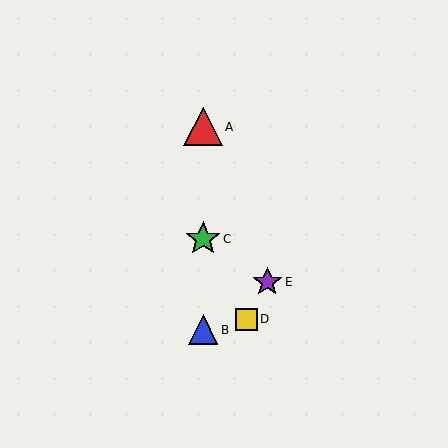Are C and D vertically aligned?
No, C is at x≈203 and D is at x≈246.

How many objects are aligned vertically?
3 objects (A, B, C) are aligned vertically.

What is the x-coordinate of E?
Object E is at x≈267.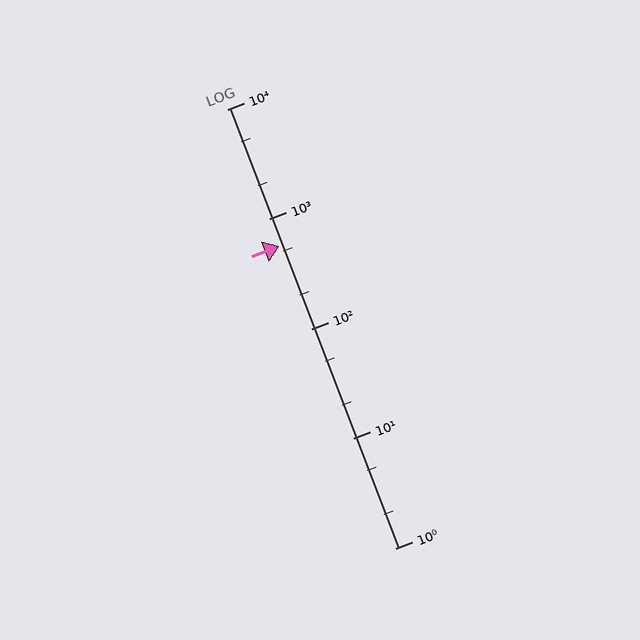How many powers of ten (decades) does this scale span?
The scale spans 4 decades, from 1 to 10000.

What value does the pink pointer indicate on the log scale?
The pointer indicates approximately 570.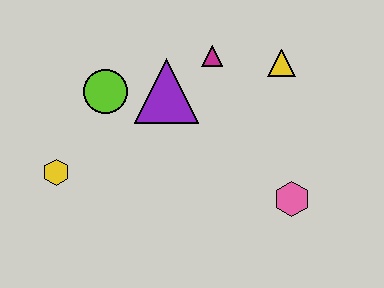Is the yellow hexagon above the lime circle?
No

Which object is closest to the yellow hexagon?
The lime circle is closest to the yellow hexagon.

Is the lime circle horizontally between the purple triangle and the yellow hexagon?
Yes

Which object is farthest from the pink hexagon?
The yellow hexagon is farthest from the pink hexagon.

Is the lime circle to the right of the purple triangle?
No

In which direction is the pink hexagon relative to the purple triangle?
The pink hexagon is to the right of the purple triangle.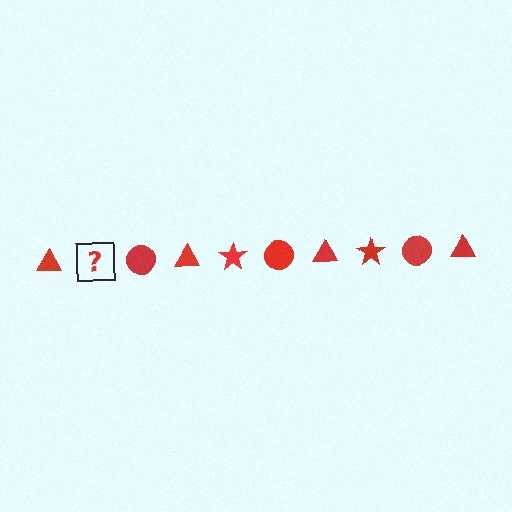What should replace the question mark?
The question mark should be replaced with a red star.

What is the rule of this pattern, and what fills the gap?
The rule is that the pattern cycles through triangle, star, circle shapes in red. The gap should be filled with a red star.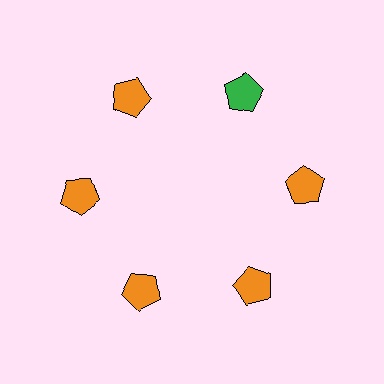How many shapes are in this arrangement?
There are 6 shapes arranged in a ring pattern.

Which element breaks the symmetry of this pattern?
The green pentagon at roughly the 1 o'clock position breaks the symmetry. All other shapes are orange pentagons.